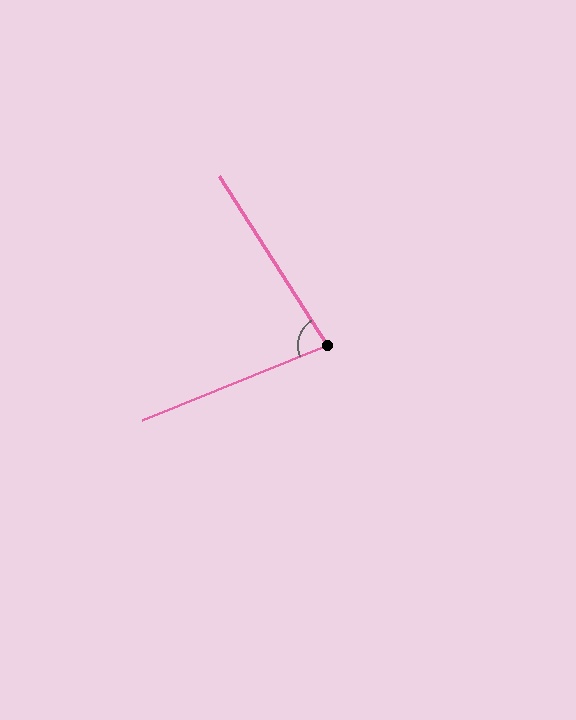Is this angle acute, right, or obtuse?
It is acute.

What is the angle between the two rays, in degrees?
Approximately 79 degrees.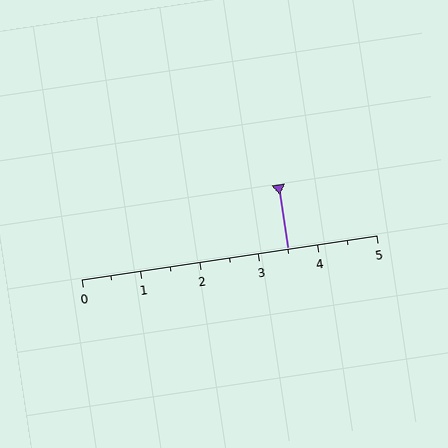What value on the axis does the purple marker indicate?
The marker indicates approximately 3.5.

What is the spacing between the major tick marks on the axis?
The major ticks are spaced 1 apart.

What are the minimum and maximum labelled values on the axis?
The axis runs from 0 to 5.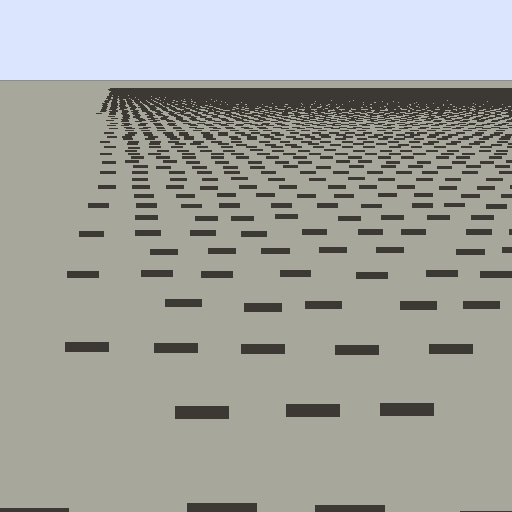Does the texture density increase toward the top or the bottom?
Density increases toward the top.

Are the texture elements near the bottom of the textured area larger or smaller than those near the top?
Larger. Near the bottom, elements are closer to the viewer and appear at a bigger on-screen size.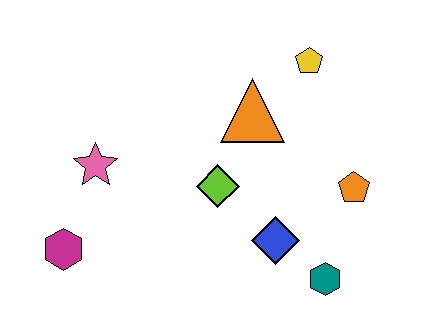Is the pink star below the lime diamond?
No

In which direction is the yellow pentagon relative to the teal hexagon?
The yellow pentagon is above the teal hexagon.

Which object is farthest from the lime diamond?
The magenta hexagon is farthest from the lime diamond.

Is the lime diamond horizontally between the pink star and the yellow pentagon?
Yes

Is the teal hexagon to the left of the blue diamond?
No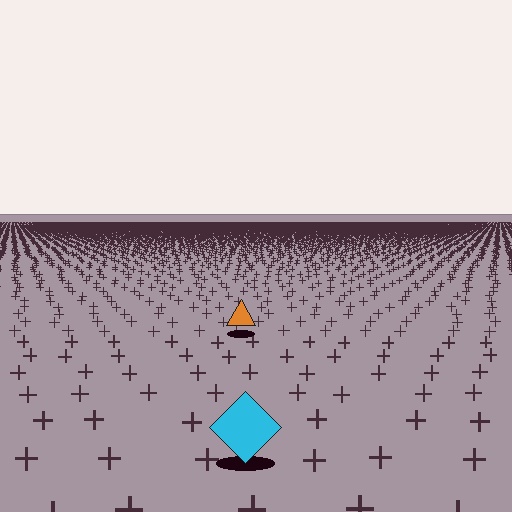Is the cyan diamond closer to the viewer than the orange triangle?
Yes. The cyan diamond is closer — you can tell from the texture gradient: the ground texture is coarser near it.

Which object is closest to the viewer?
The cyan diamond is closest. The texture marks near it are larger and more spread out.